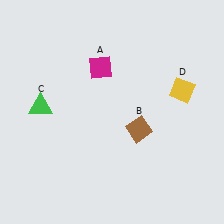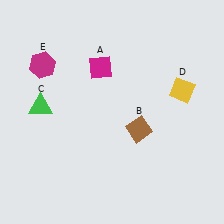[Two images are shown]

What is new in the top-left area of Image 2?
A magenta hexagon (E) was added in the top-left area of Image 2.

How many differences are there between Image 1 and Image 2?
There is 1 difference between the two images.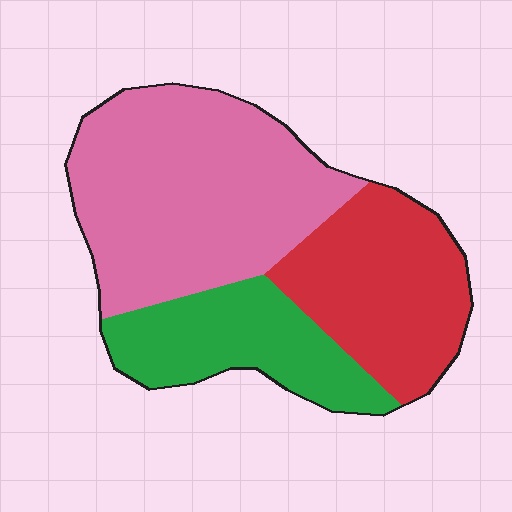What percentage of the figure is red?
Red covers about 30% of the figure.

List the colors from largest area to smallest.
From largest to smallest: pink, red, green.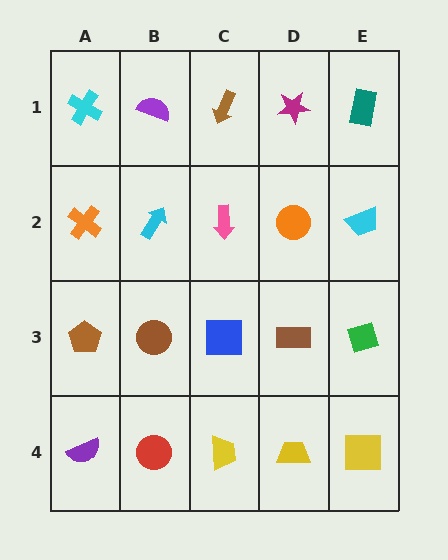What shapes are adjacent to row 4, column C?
A blue square (row 3, column C), a red circle (row 4, column B), a yellow trapezoid (row 4, column D).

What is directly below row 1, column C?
A pink arrow.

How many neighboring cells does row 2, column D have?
4.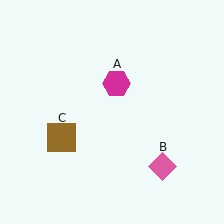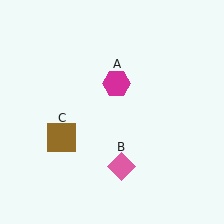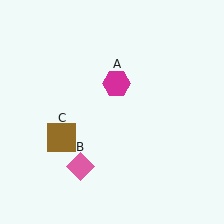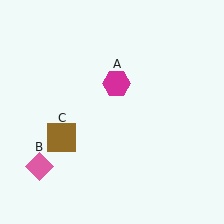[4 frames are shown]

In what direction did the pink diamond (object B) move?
The pink diamond (object B) moved left.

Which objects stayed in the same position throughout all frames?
Magenta hexagon (object A) and brown square (object C) remained stationary.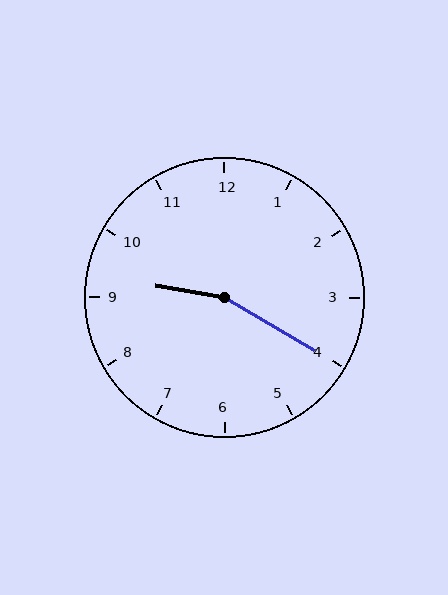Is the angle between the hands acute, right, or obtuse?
It is obtuse.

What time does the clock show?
9:20.